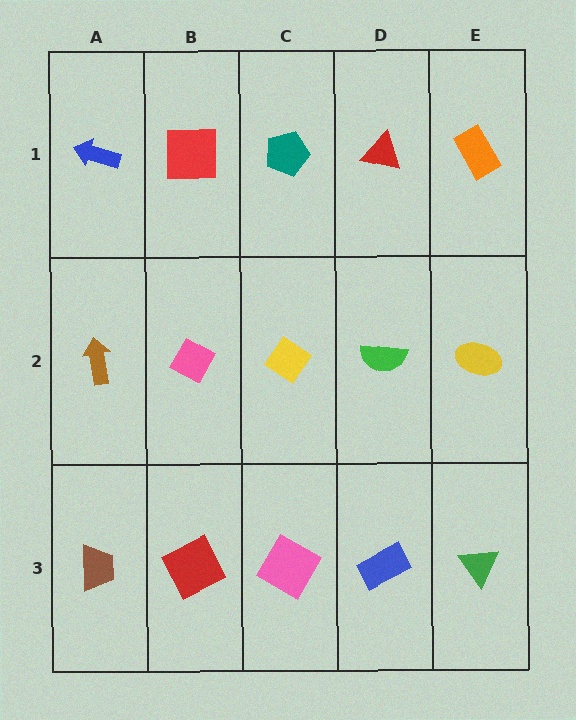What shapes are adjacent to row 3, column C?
A yellow diamond (row 2, column C), a red square (row 3, column B), a blue rectangle (row 3, column D).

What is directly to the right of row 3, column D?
A green triangle.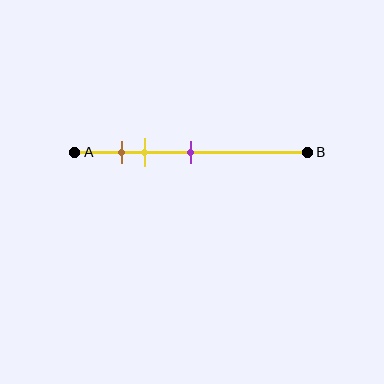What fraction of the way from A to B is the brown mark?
The brown mark is approximately 20% (0.2) of the way from A to B.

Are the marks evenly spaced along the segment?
No, the marks are not evenly spaced.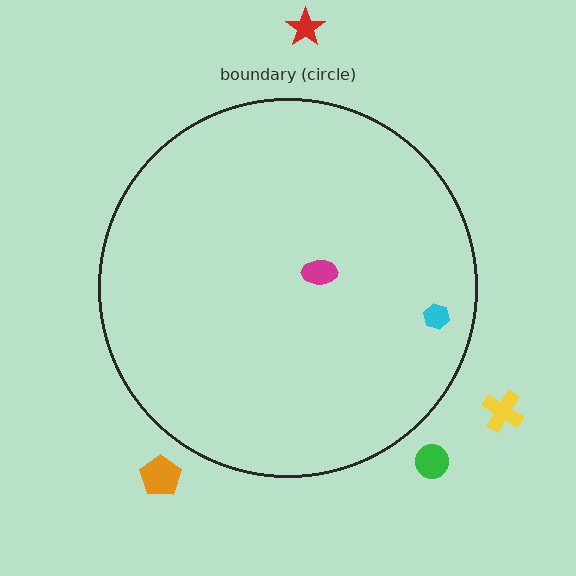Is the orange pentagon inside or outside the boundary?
Outside.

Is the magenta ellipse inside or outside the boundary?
Inside.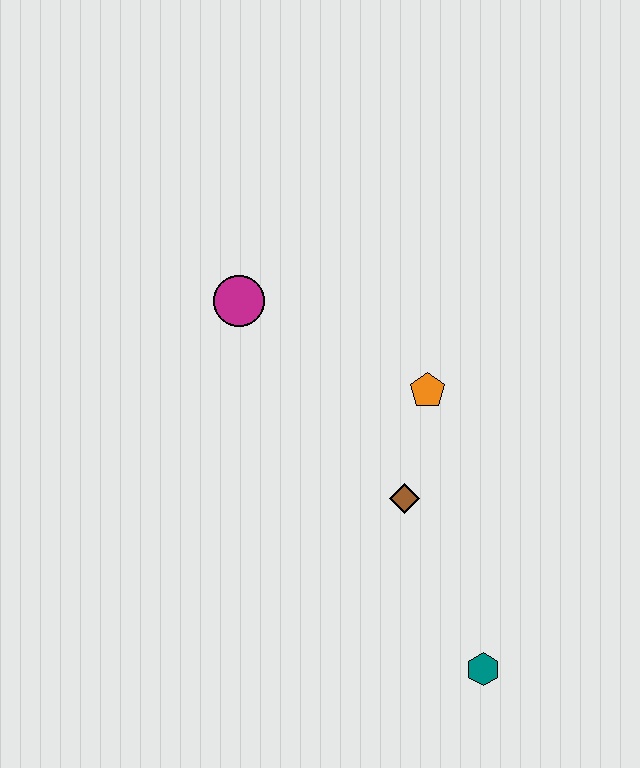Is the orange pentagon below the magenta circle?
Yes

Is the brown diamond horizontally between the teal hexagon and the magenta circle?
Yes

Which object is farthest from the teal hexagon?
The magenta circle is farthest from the teal hexagon.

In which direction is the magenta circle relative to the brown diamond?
The magenta circle is above the brown diamond.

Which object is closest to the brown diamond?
The orange pentagon is closest to the brown diamond.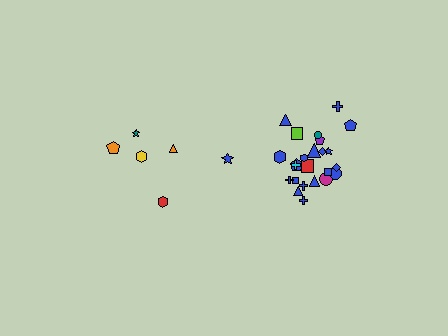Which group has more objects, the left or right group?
The right group.